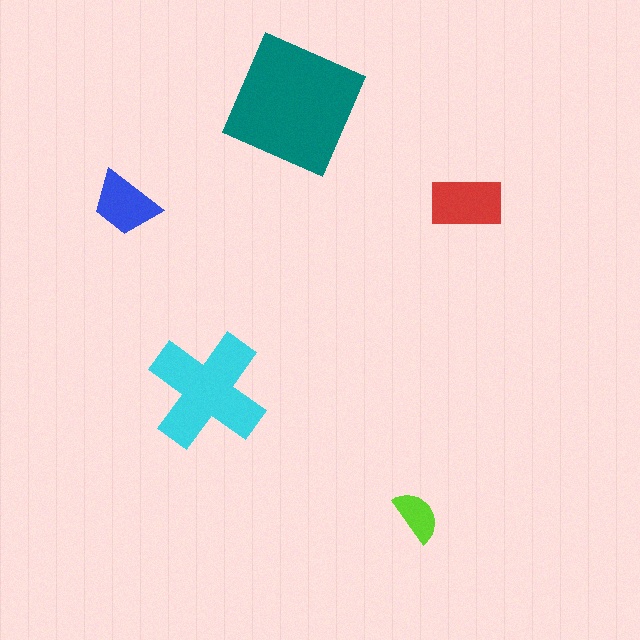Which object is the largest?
The teal square.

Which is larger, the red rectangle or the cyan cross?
The cyan cross.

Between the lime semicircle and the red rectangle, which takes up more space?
The red rectangle.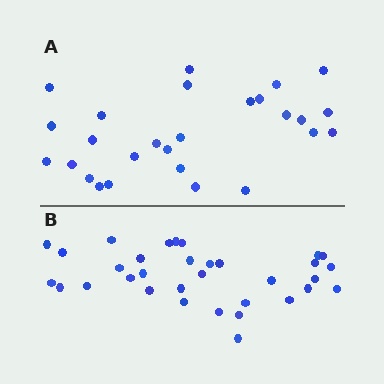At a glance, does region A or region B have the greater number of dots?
Region B (the bottom region) has more dots.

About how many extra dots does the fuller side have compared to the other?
Region B has about 6 more dots than region A.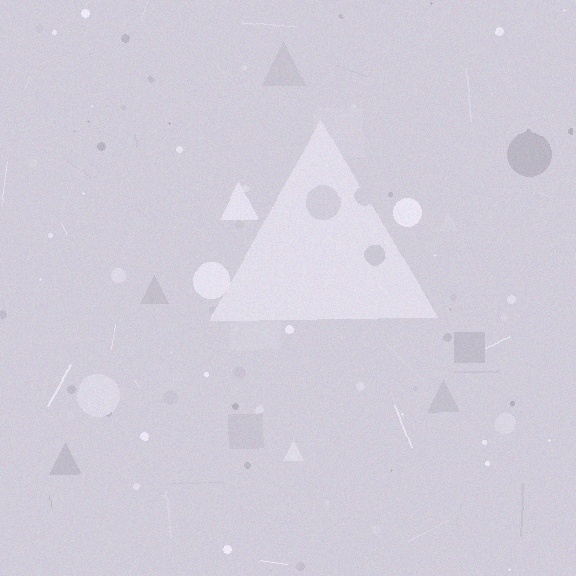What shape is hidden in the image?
A triangle is hidden in the image.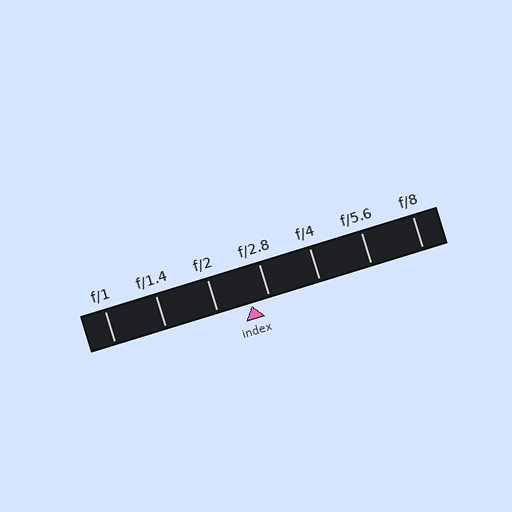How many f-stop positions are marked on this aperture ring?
There are 7 f-stop positions marked.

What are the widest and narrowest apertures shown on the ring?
The widest aperture shown is f/1 and the narrowest is f/8.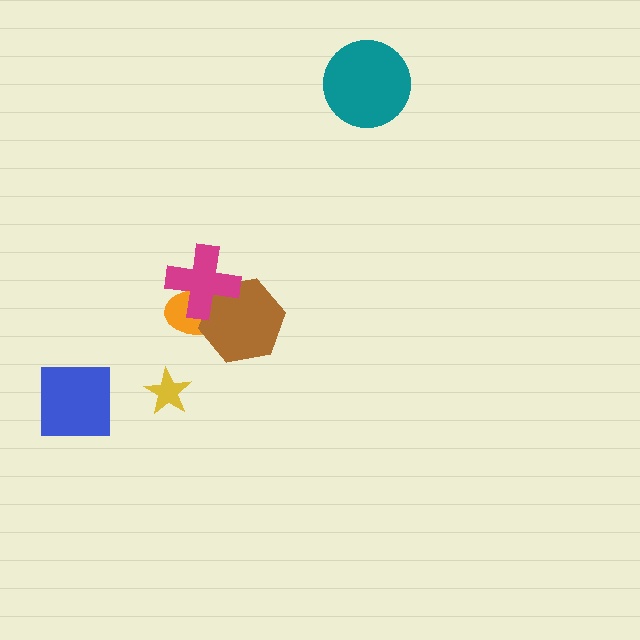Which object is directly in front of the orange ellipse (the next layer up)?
The brown hexagon is directly in front of the orange ellipse.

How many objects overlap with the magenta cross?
2 objects overlap with the magenta cross.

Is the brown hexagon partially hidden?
Yes, it is partially covered by another shape.